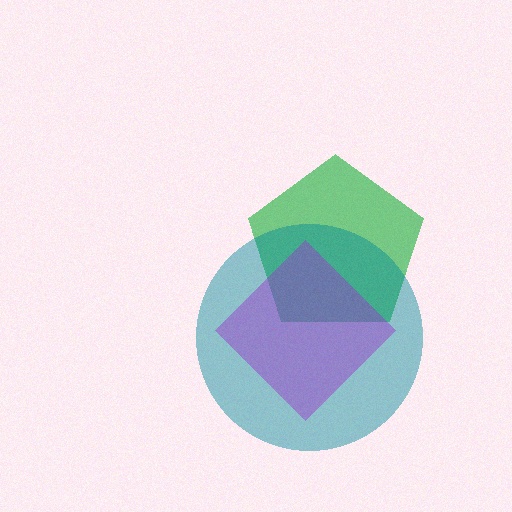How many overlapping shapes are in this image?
There are 3 overlapping shapes in the image.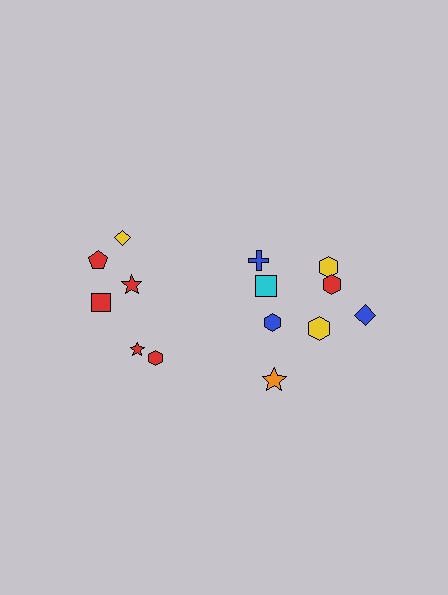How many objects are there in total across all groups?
There are 14 objects.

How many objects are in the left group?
There are 6 objects.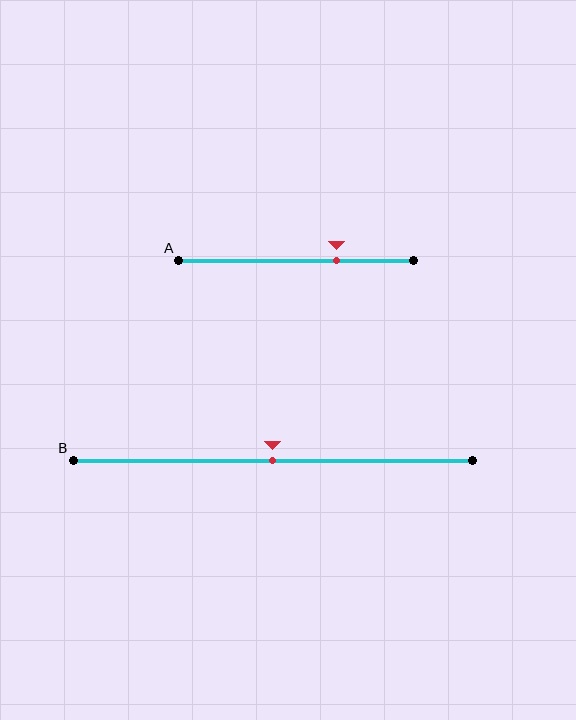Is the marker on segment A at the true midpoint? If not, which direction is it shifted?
No, the marker on segment A is shifted to the right by about 17% of the segment length.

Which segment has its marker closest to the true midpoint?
Segment B has its marker closest to the true midpoint.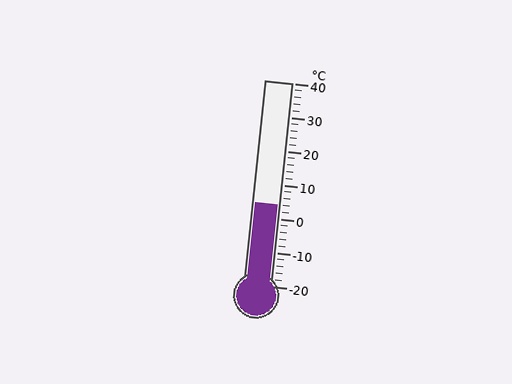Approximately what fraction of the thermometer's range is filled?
The thermometer is filled to approximately 40% of its range.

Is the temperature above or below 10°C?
The temperature is below 10°C.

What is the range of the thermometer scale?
The thermometer scale ranges from -20°C to 40°C.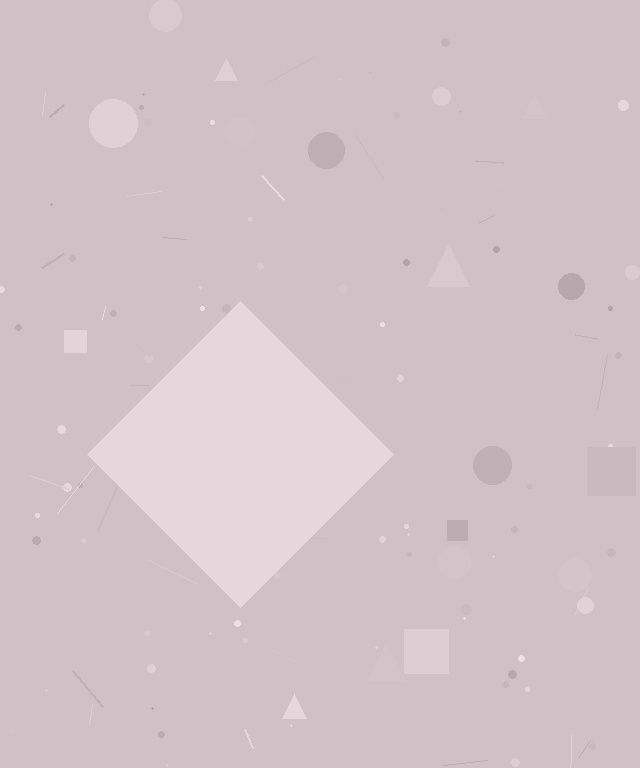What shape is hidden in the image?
A diamond is hidden in the image.